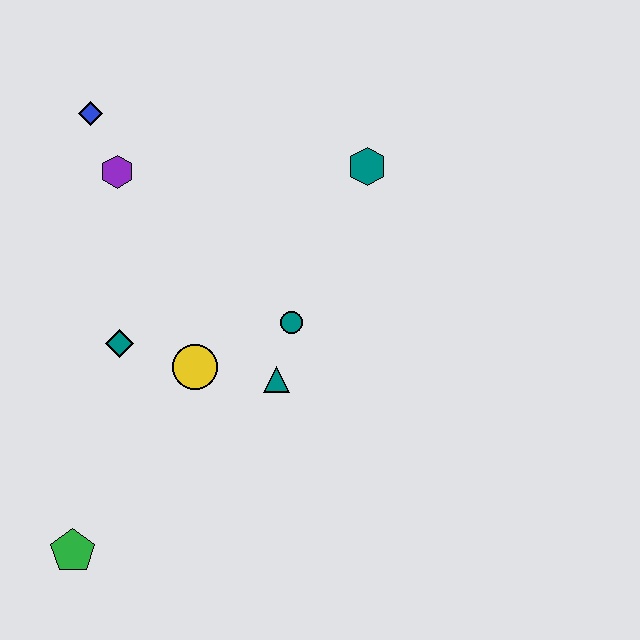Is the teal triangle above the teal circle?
No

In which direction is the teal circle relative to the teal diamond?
The teal circle is to the right of the teal diamond.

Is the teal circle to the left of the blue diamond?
No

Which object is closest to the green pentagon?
The teal diamond is closest to the green pentagon.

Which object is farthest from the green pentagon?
The teal hexagon is farthest from the green pentagon.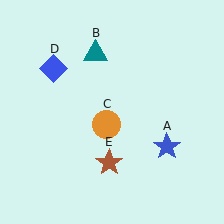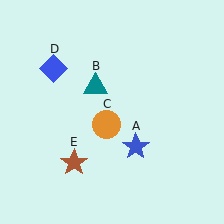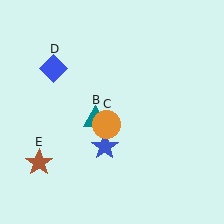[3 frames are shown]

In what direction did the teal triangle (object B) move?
The teal triangle (object B) moved down.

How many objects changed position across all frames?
3 objects changed position: blue star (object A), teal triangle (object B), brown star (object E).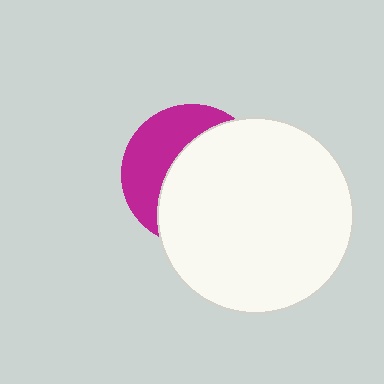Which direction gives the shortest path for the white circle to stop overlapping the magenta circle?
Moving right gives the shortest separation.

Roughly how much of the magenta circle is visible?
A small part of it is visible (roughly 38%).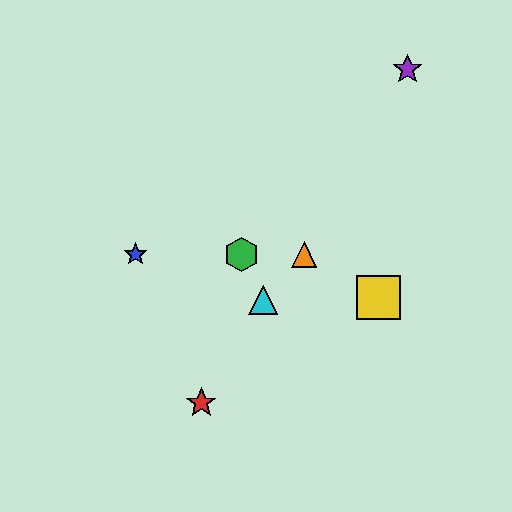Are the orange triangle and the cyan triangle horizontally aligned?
No, the orange triangle is at y≈254 and the cyan triangle is at y≈300.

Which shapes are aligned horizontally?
The blue star, the green hexagon, the orange triangle are aligned horizontally.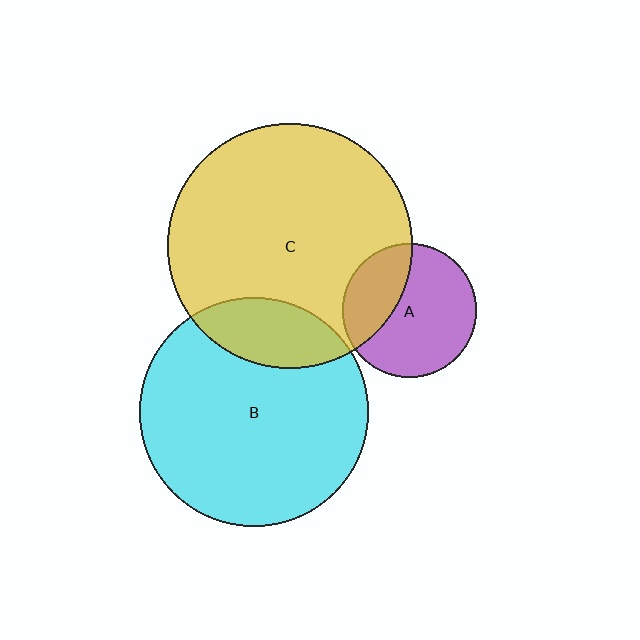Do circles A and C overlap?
Yes.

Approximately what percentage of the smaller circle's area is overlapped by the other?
Approximately 30%.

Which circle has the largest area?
Circle C (yellow).